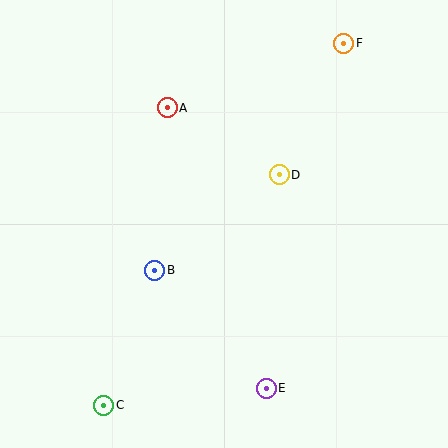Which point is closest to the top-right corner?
Point F is closest to the top-right corner.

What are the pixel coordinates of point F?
Point F is at (344, 43).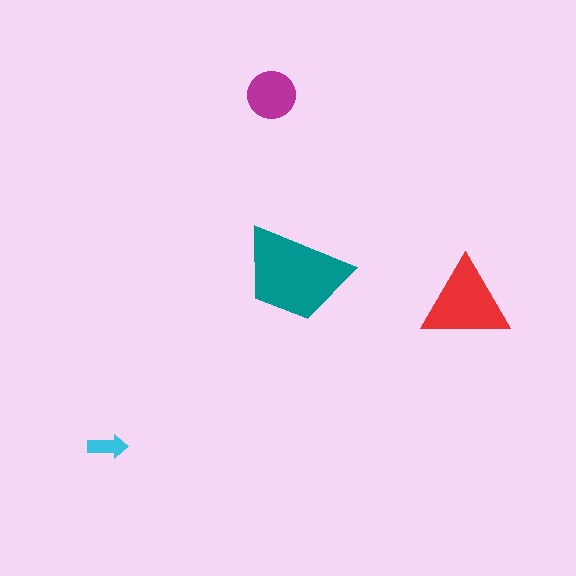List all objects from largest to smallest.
The teal trapezoid, the red triangle, the magenta circle, the cyan arrow.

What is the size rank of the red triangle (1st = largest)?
2nd.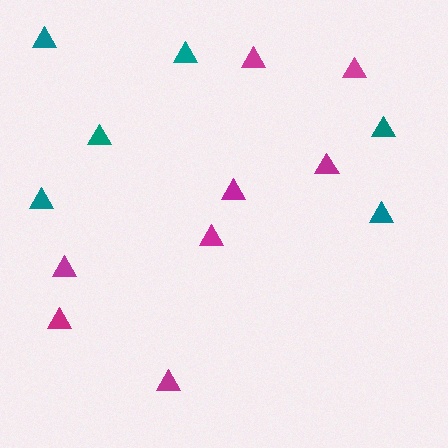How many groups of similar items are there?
There are 2 groups: one group of teal triangles (6) and one group of magenta triangles (8).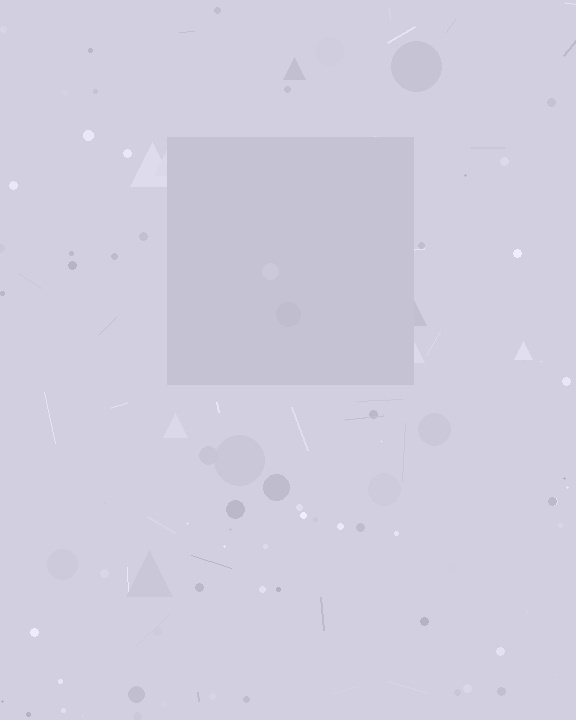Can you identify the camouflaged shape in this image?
The camouflaged shape is a square.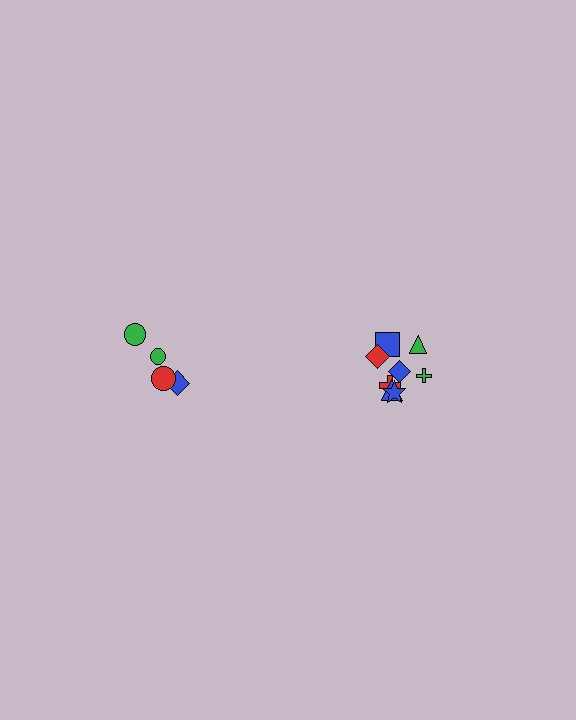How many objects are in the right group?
There are 8 objects.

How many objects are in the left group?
There are 4 objects.